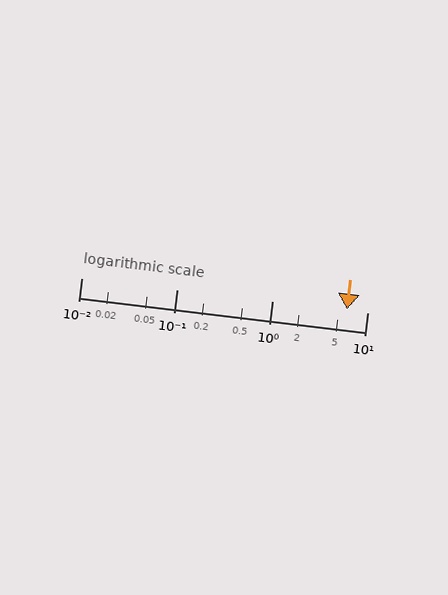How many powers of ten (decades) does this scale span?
The scale spans 3 decades, from 0.01 to 10.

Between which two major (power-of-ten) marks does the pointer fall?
The pointer is between 1 and 10.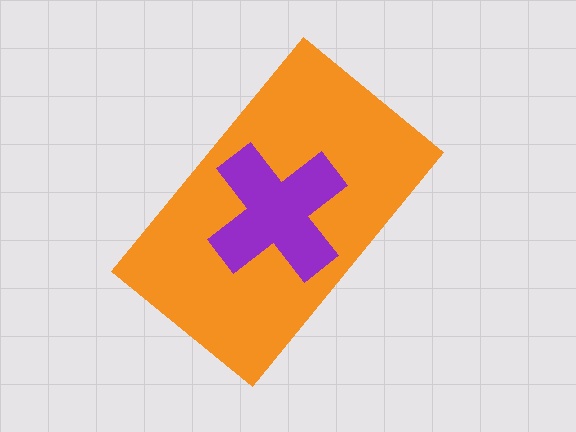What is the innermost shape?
The purple cross.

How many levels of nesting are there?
2.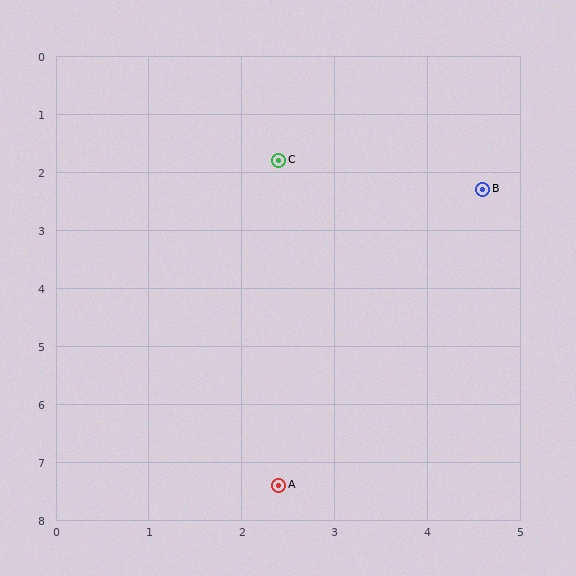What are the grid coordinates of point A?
Point A is at approximately (2.4, 7.4).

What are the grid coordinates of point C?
Point C is at approximately (2.4, 1.8).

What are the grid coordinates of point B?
Point B is at approximately (4.6, 2.3).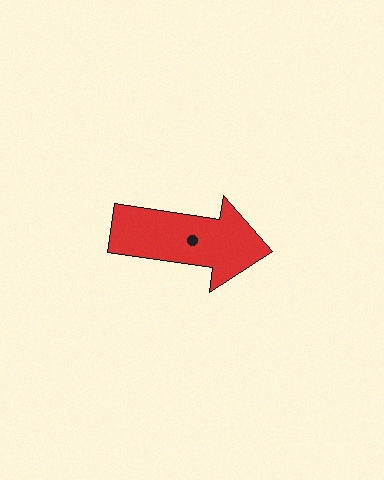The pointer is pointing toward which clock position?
Roughly 3 o'clock.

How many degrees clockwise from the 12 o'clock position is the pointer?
Approximately 98 degrees.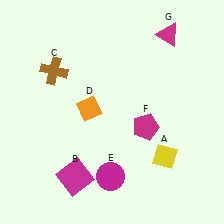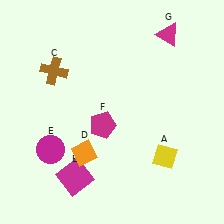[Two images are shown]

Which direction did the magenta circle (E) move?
The magenta circle (E) moved left.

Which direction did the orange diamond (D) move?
The orange diamond (D) moved down.